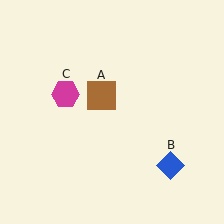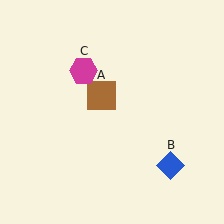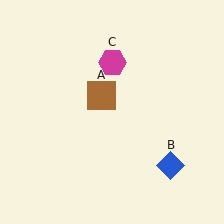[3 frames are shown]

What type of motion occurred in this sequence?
The magenta hexagon (object C) rotated clockwise around the center of the scene.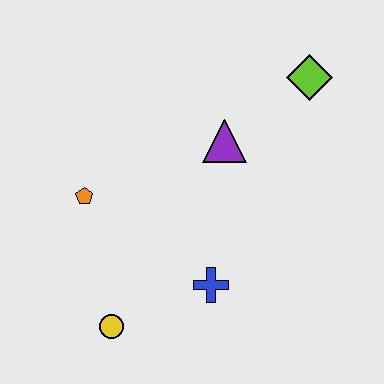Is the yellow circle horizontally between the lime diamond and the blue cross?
No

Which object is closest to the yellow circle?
The blue cross is closest to the yellow circle.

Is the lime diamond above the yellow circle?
Yes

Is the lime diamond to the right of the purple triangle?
Yes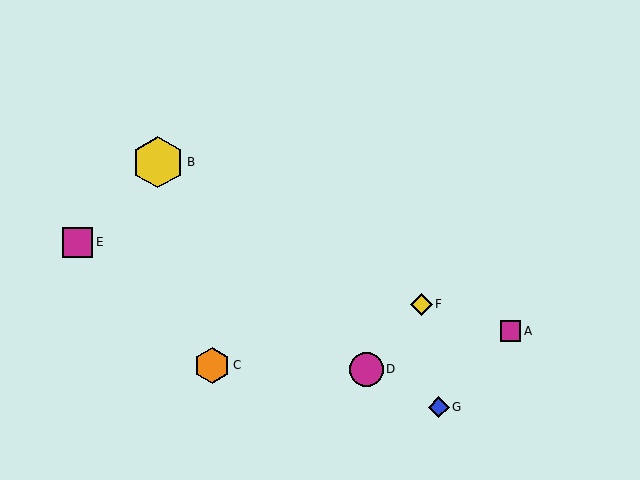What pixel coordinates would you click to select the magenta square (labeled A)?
Click at (511, 331) to select the magenta square A.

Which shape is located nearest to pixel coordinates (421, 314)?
The yellow diamond (labeled F) at (421, 304) is nearest to that location.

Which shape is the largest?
The yellow hexagon (labeled B) is the largest.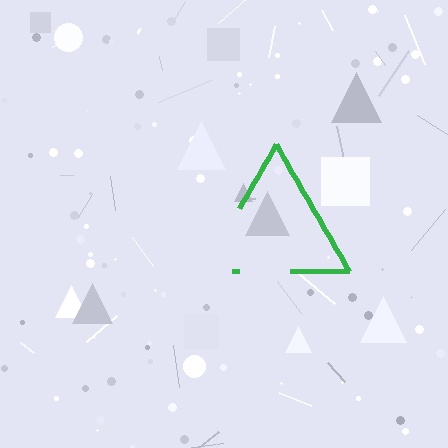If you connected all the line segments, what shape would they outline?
They would outline a triangle.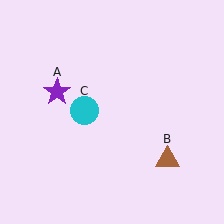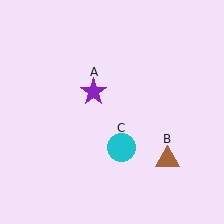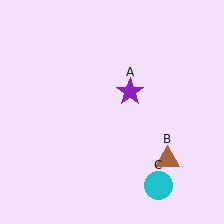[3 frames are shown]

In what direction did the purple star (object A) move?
The purple star (object A) moved right.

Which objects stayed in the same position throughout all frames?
Brown triangle (object B) remained stationary.